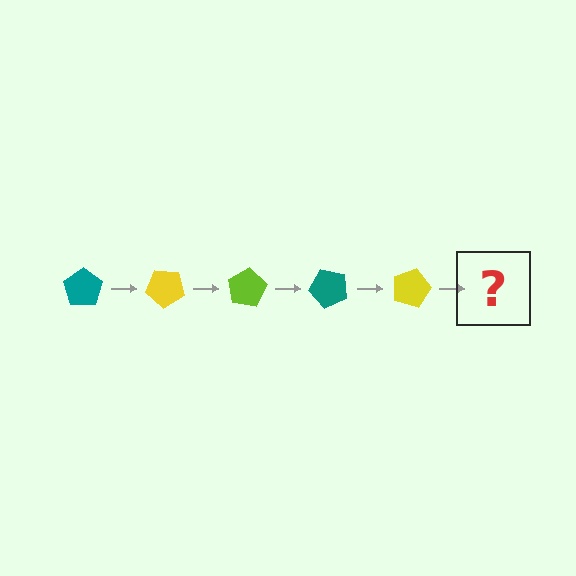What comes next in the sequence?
The next element should be a lime pentagon, rotated 200 degrees from the start.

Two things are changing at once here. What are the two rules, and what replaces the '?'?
The two rules are that it rotates 40 degrees each step and the color cycles through teal, yellow, and lime. The '?' should be a lime pentagon, rotated 200 degrees from the start.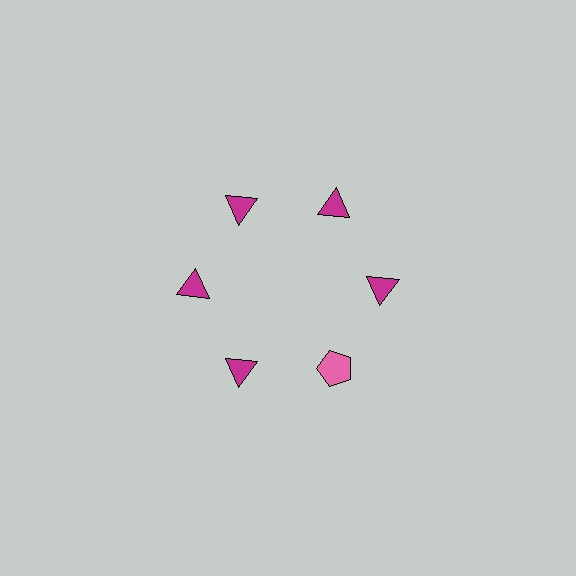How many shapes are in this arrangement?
There are 6 shapes arranged in a ring pattern.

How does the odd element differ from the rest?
It differs in both color (pink instead of magenta) and shape (pentagon instead of triangle).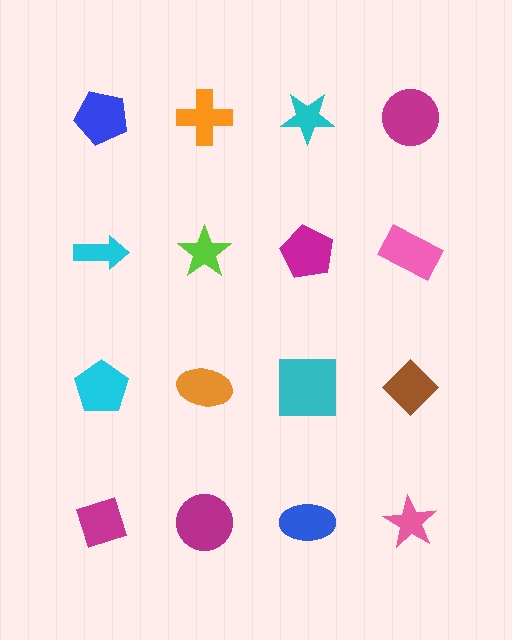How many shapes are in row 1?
4 shapes.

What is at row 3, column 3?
A cyan square.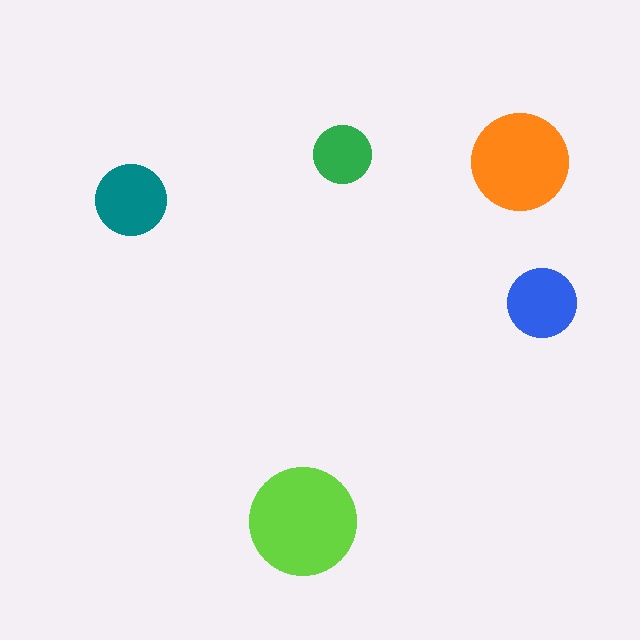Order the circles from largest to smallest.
the lime one, the orange one, the teal one, the blue one, the green one.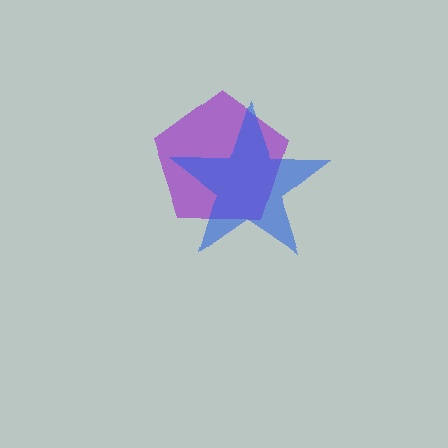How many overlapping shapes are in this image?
There are 2 overlapping shapes in the image.